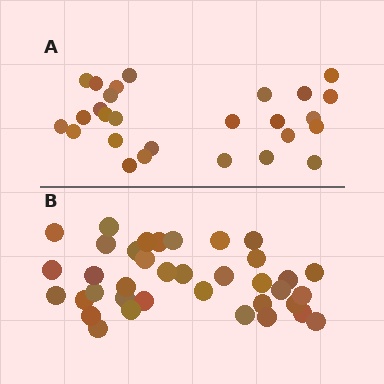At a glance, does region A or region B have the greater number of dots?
Region B (the bottom region) has more dots.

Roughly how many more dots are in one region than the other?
Region B has roughly 10 or so more dots than region A.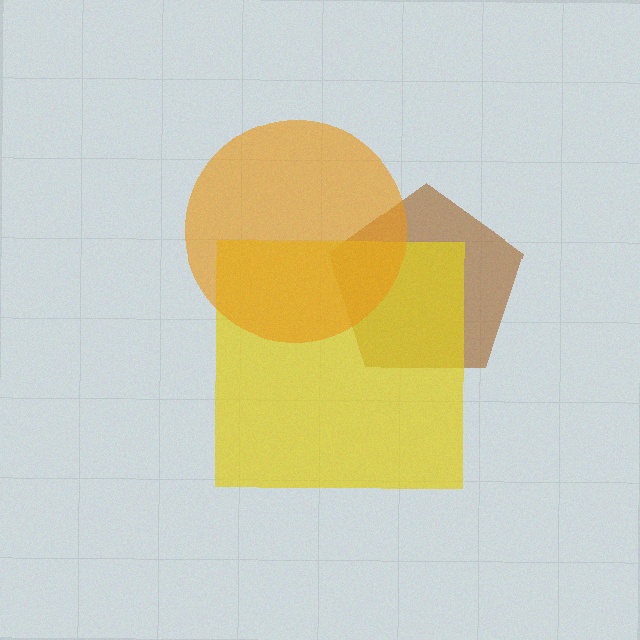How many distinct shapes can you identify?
There are 3 distinct shapes: a brown pentagon, a yellow square, an orange circle.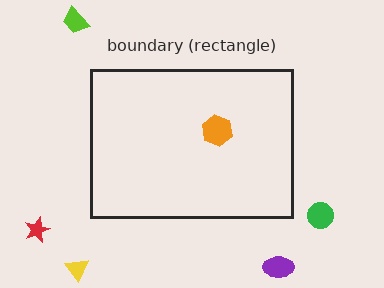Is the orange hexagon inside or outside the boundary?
Inside.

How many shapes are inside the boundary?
1 inside, 5 outside.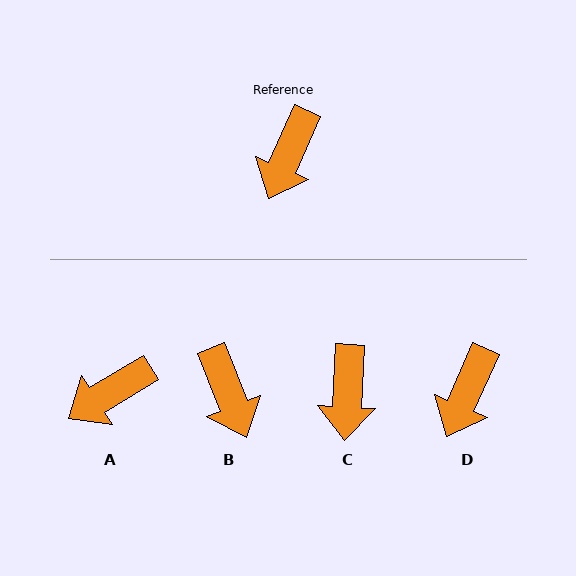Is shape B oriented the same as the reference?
No, it is off by about 46 degrees.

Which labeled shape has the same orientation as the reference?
D.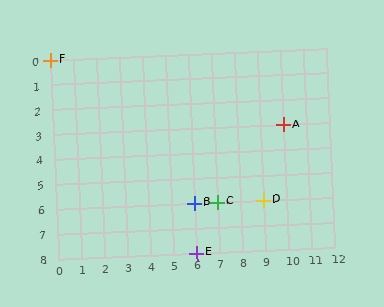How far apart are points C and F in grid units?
Points C and F are 7 columns and 6 rows apart (about 9.2 grid units diagonally).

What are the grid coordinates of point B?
Point B is at grid coordinates (6, 6).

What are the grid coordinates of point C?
Point C is at grid coordinates (7, 6).